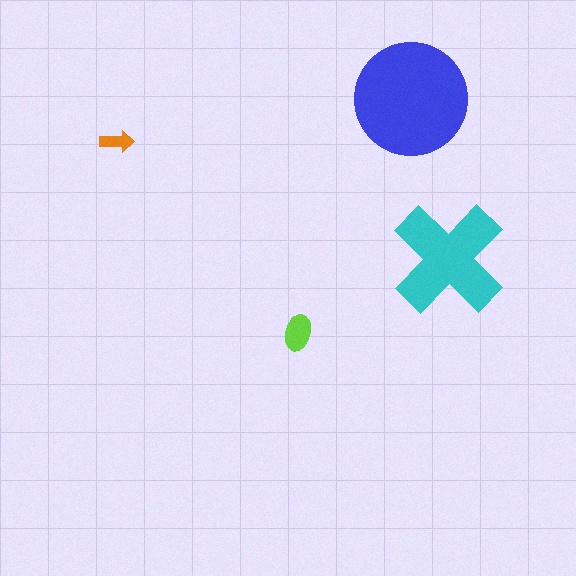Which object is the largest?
The blue circle.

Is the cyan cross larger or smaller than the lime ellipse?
Larger.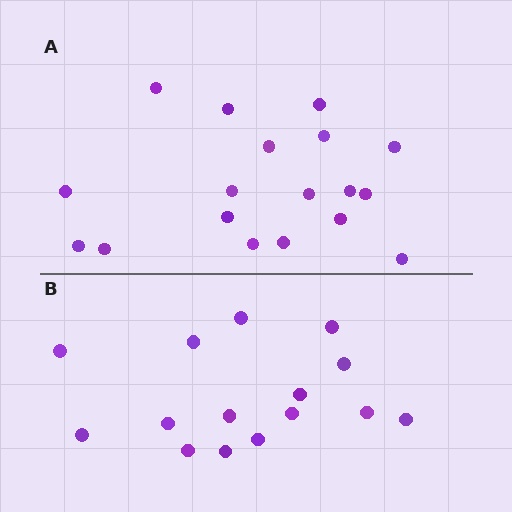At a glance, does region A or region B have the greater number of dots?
Region A (the top region) has more dots.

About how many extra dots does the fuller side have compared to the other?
Region A has just a few more — roughly 2 or 3 more dots than region B.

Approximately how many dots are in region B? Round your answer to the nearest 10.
About 20 dots. (The exact count is 15, which rounds to 20.)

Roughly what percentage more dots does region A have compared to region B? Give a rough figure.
About 20% more.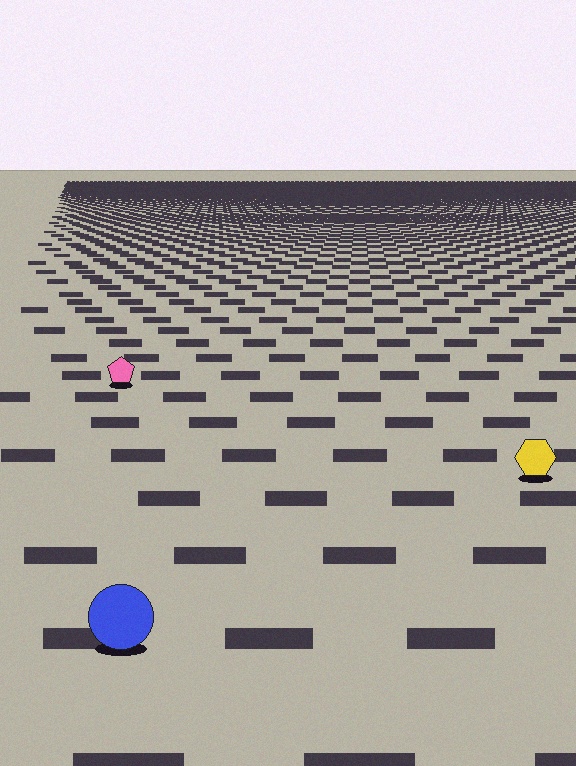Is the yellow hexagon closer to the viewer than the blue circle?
No. The blue circle is closer — you can tell from the texture gradient: the ground texture is coarser near it.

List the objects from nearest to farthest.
From nearest to farthest: the blue circle, the yellow hexagon, the pink pentagon.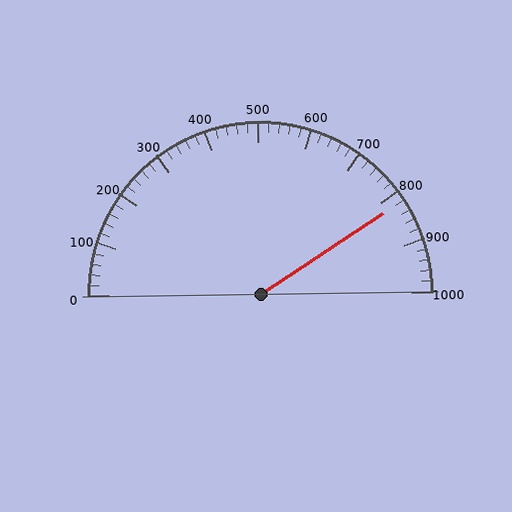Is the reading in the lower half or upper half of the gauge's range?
The reading is in the upper half of the range (0 to 1000).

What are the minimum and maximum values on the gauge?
The gauge ranges from 0 to 1000.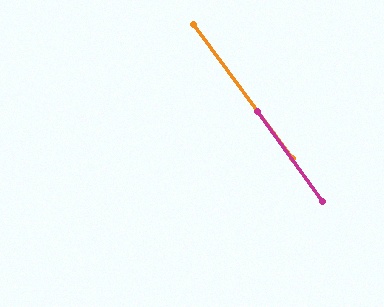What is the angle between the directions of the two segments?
Approximately 0 degrees.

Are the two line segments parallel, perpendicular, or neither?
Parallel — their directions differ by only 0.5°.